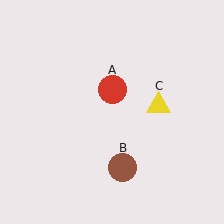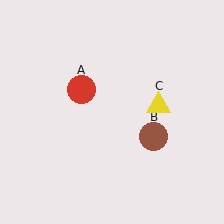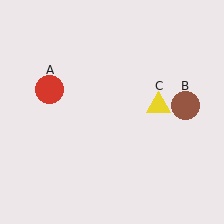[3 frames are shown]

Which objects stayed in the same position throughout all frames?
Yellow triangle (object C) remained stationary.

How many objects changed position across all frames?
2 objects changed position: red circle (object A), brown circle (object B).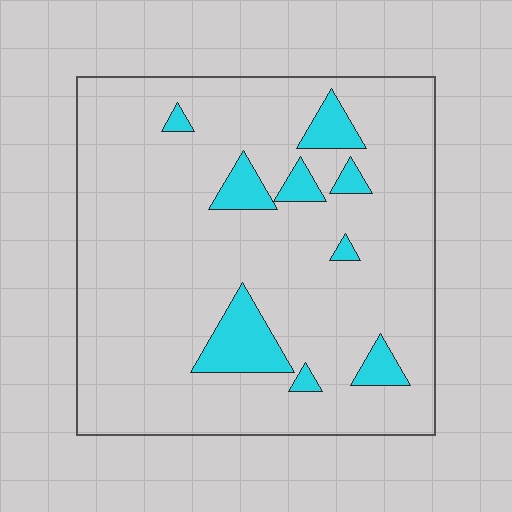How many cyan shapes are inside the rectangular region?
9.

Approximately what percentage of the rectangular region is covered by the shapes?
Approximately 10%.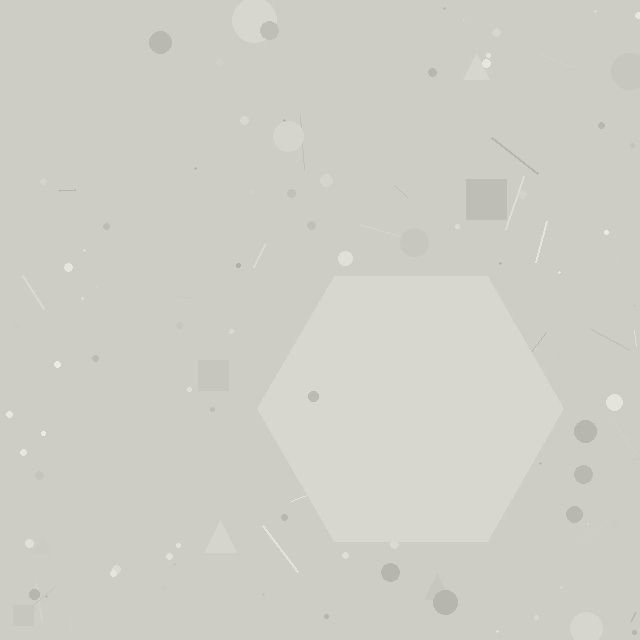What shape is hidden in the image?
A hexagon is hidden in the image.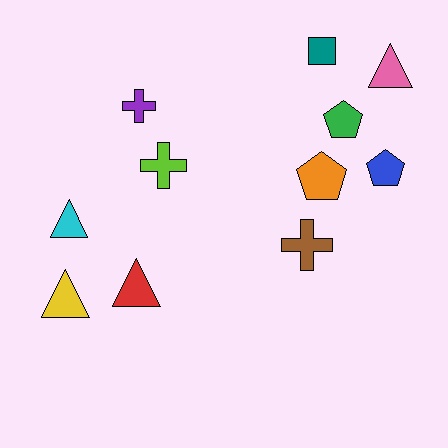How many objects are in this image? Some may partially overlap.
There are 11 objects.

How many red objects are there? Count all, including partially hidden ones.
There is 1 red object.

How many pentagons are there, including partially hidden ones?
There are 3 pentagons.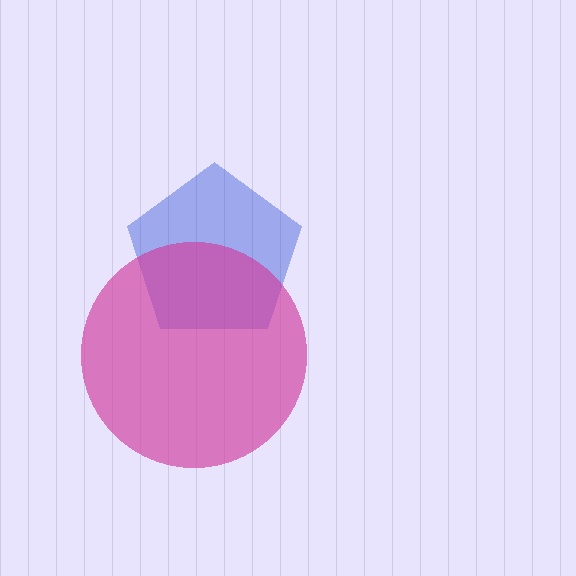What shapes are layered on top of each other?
The layered shapes are: a blue pentagon, a magenta circle.